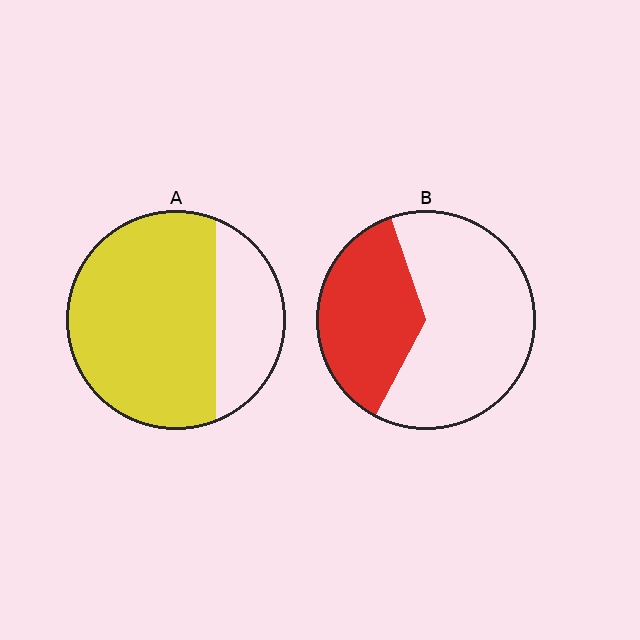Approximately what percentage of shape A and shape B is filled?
A is approximately 75% and B is approximately 35%.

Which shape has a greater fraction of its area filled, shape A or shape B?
Shape A.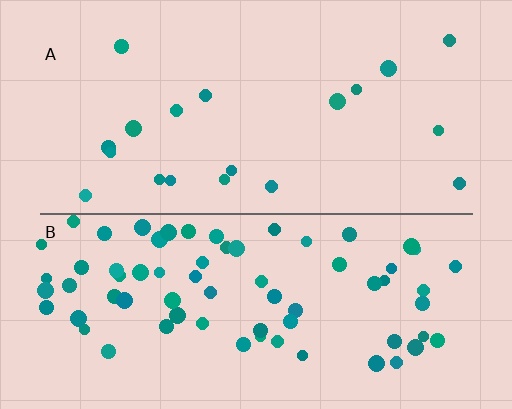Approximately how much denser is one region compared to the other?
Approximately 3.6× — region B over region A.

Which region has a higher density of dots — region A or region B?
B (the bottom).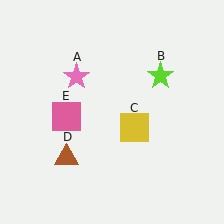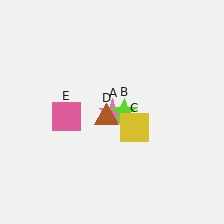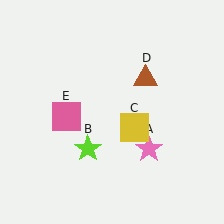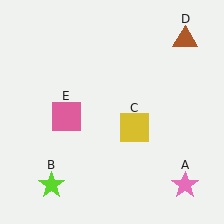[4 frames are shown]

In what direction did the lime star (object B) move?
The lime star (object B) moved down and to the left.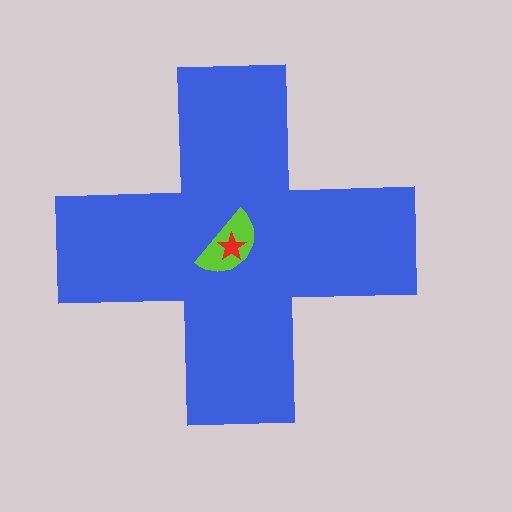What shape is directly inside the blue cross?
The lime semicircle.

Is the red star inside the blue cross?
Yes.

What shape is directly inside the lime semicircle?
The red star.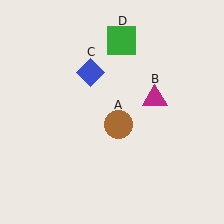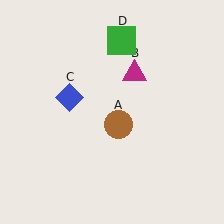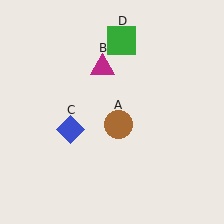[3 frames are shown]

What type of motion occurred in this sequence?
The magenta triangle (object B), blue diamond (object C) rotated counterclockwise around the center of the scene.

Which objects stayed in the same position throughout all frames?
Brown circle (object A) and green square (object D) remained stationary.